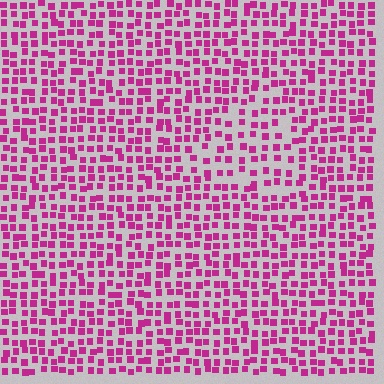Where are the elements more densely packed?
The elements are more densely packed outside the triangle boundary.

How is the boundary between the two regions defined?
The boundary is defined by a change in element density (approximately 1.5x ratio). All elements are the same color, size, and shape.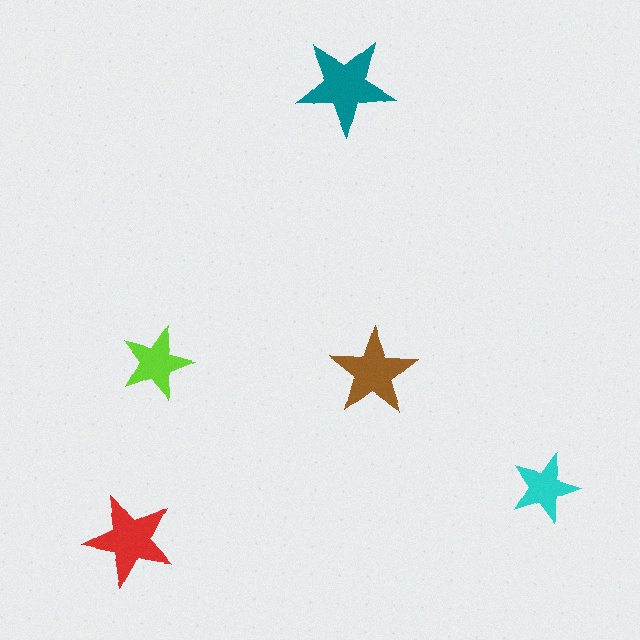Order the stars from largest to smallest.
the teal one, the red one, the brown one, the lime one, the cyan one.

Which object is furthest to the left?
The red star is leftmost.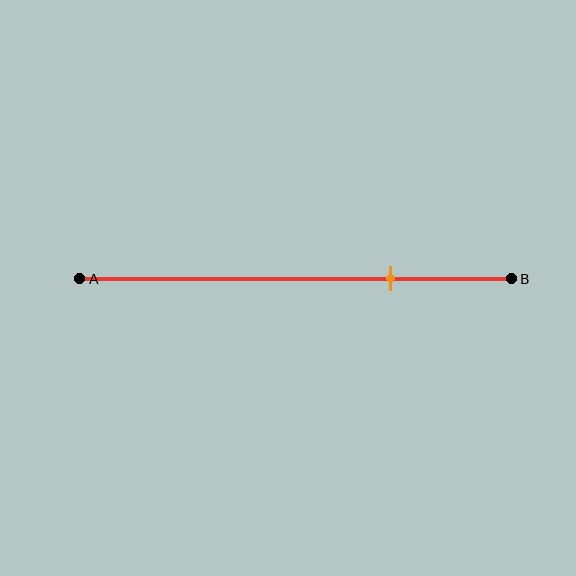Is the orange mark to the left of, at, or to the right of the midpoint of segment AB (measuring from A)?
The orange mark is to the right of the midpoint of segment AB.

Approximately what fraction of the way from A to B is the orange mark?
The orange mark is approximately 70% of the way from A to B.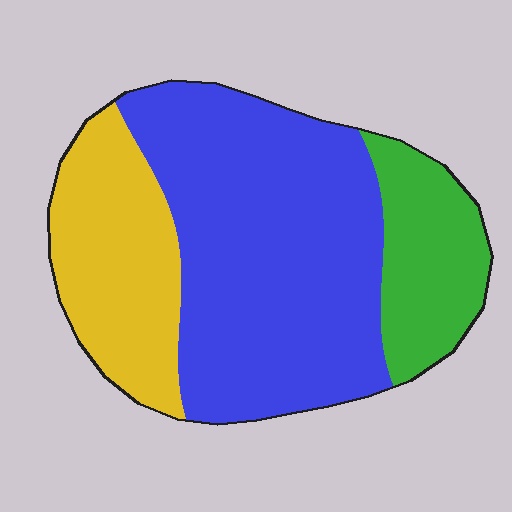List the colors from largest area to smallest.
From largest to smallest: blue, yellow, green.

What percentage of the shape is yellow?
Yellow covers 25% of the shape.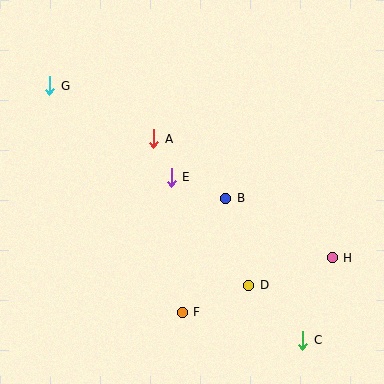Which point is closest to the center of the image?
Point E at (171, 177) is closest to the center.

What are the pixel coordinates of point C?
Point C is at (303, 340).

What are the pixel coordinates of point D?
Point D is at (249, 285).